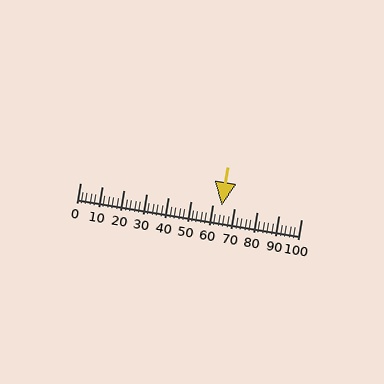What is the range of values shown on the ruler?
The ruler shows values from 0 to 100.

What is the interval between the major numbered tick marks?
The major tick marks are spaced 10 units apart.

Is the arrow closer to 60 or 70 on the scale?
The arrow is closer to 60.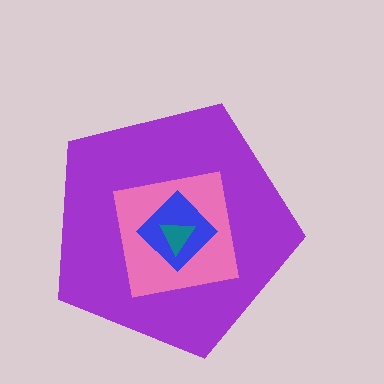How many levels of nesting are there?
4.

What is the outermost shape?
The purple pentagon.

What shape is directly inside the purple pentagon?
The pink square.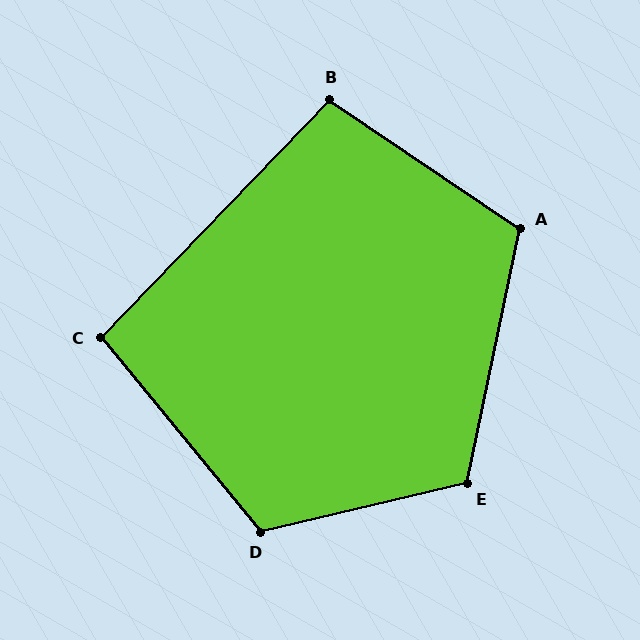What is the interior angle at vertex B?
Approximately 100 degrees (obtuse).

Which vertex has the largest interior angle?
D, at approximately 116 degrees.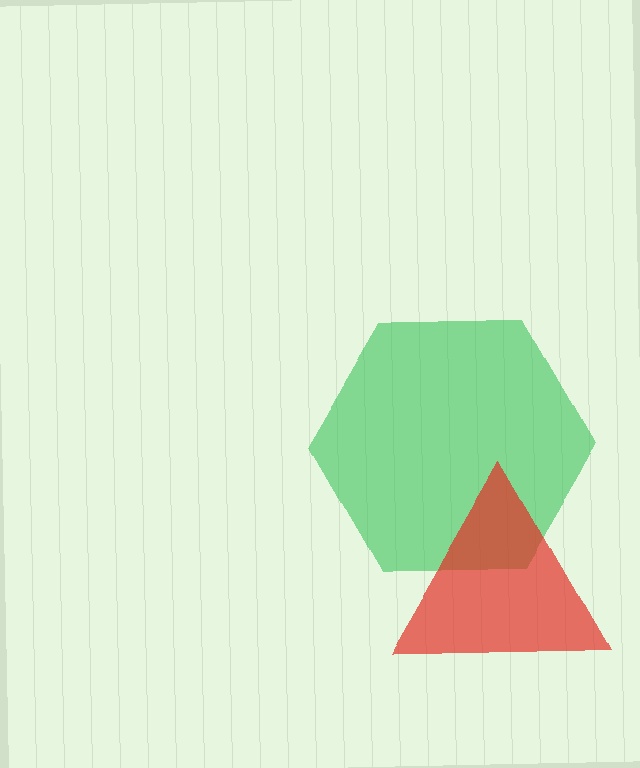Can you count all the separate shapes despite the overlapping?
Yes, there are 2 separate shapes.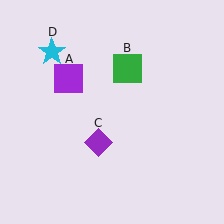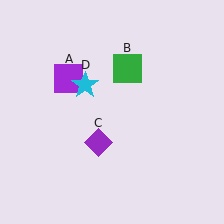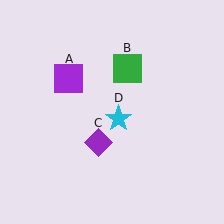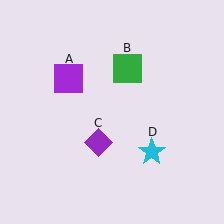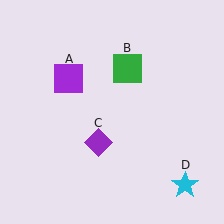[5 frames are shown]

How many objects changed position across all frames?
1 object changed position: cyan star (object D).